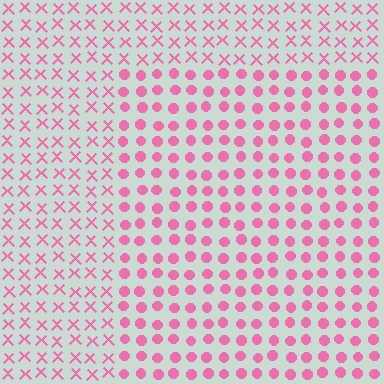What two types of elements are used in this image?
The image uses circles inside the rectangle region and X marks outside it.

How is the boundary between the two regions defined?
The boundary is defined by a change in element shape: circles inside vs. X marks outside. All elements share the same color and spacing.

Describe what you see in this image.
The image is filled with small pink elements arranged in a uniform grid. A rectangle-shaped region contains circles, while the surrounding area contains X marks. The boundary is defined purely by the change in element shape.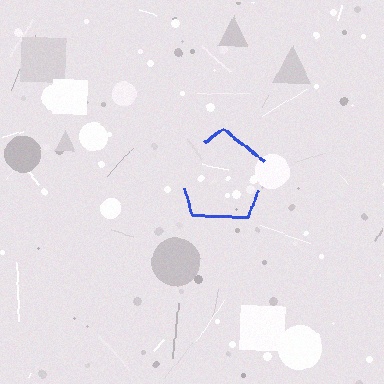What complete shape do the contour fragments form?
The contour fragments form a pentagon.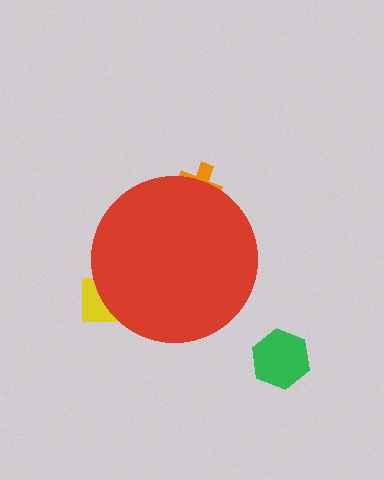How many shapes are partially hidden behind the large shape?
2 shapes are partially hidden.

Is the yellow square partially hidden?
Yes, the yellow square is partially hidden behind the red circle.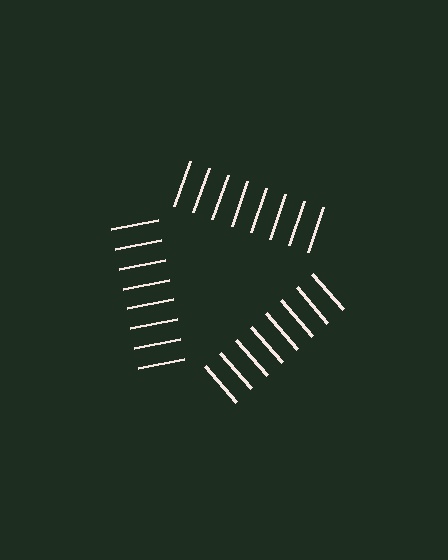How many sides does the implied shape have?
3 sides — the line-ends trace a triangle.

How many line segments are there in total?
24 — 8 along each of the 3 edges.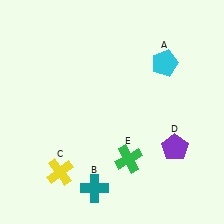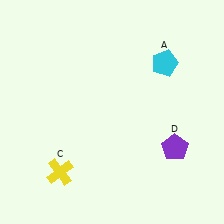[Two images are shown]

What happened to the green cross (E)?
The green cross (E) was removed in Image 2. It was in the bottom-right area of Image 1.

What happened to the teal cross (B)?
The teal cross (B) was removed in Image 2. It was in the bottom-left area of Image 1.